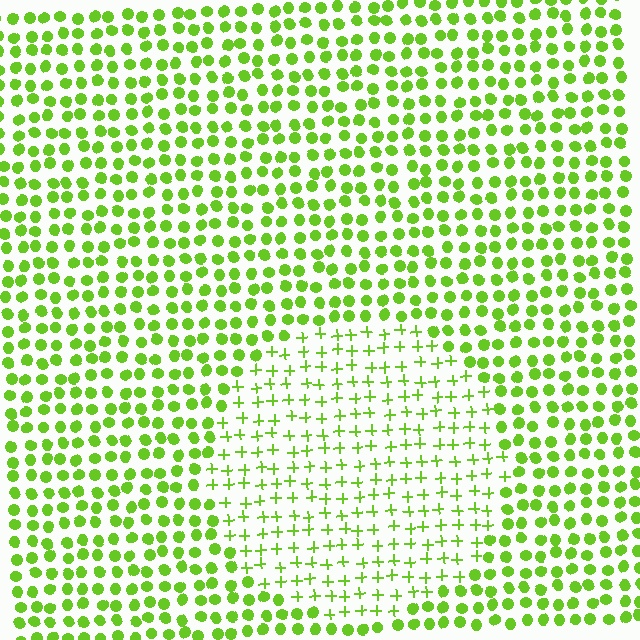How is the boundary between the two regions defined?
The boundary is defined by a change in element shape: plus signs inside vs. circles outside. All elements share the same color and spacing.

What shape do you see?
I see a circle.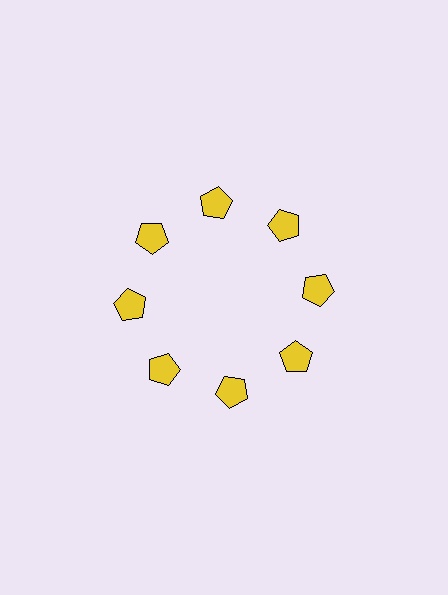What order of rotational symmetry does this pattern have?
This pattern has 8-fold rotational symmetry.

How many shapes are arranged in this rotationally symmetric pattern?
There are 8 shapes, arranged in 8 groups of 1.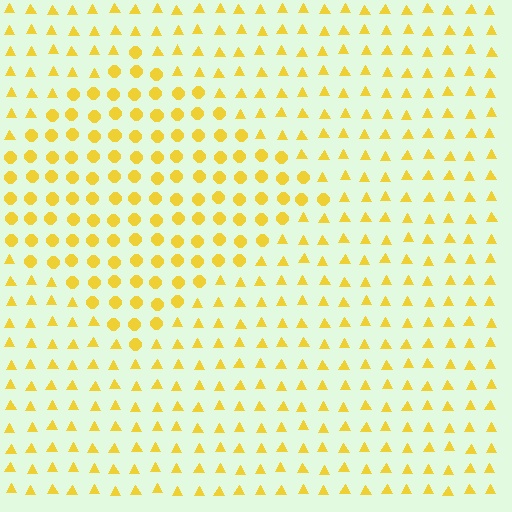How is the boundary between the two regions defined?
The boundary is defined by a change in element shape: circles inside vs. triangles outside. All elements share the same color and spacing.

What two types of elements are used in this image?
The image uses circles inside the diamond region and triangles outside it.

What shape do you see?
I see a diamond.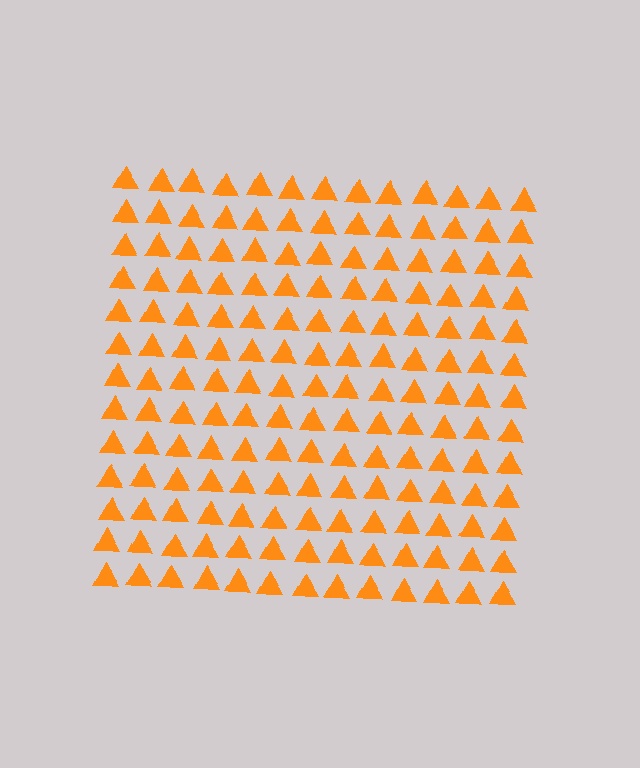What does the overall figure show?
The overall figure shows a square.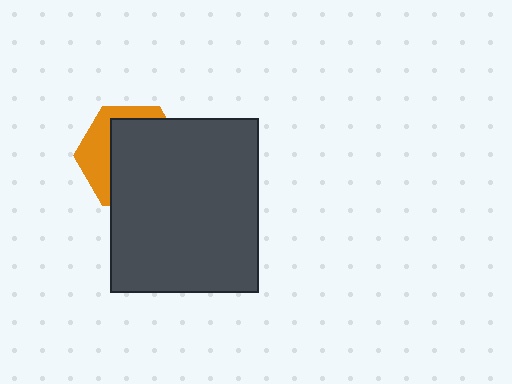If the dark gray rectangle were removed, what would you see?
You would see the complete orange hexagon.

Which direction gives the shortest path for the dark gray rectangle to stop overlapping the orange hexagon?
Moving toward the lower-right gives the shortest separation.